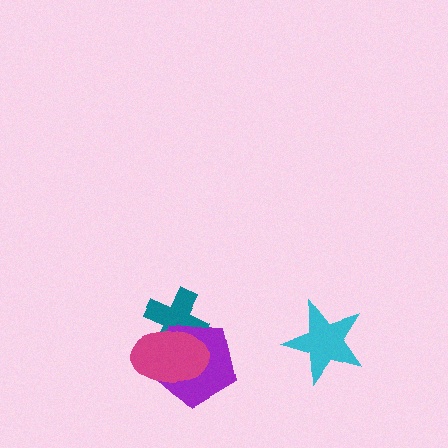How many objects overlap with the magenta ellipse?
2 objects overlap with the magenta ellipse.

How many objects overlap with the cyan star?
0 objects overlap with the cyan star.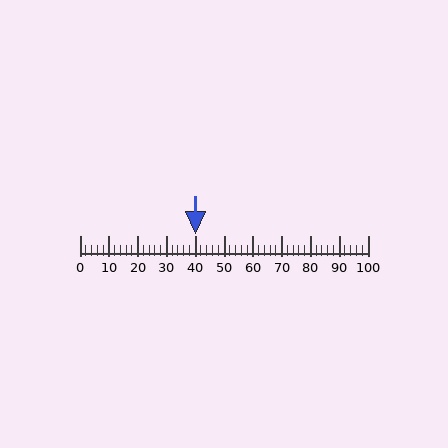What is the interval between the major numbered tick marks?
The major tick marks are spaced 10 units apart.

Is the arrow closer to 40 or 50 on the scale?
The arrow is closer to 40.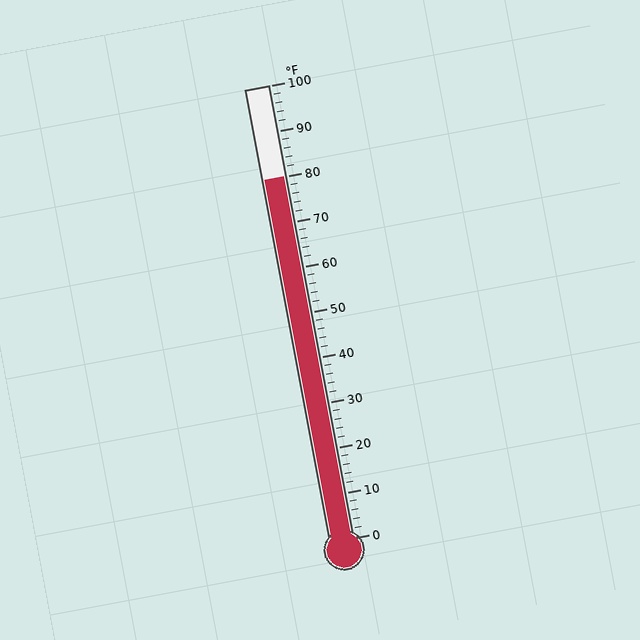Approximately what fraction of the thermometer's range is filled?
The thermometer is filled to approximately 80% of its range.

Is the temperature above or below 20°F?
The temperature is above 20°F.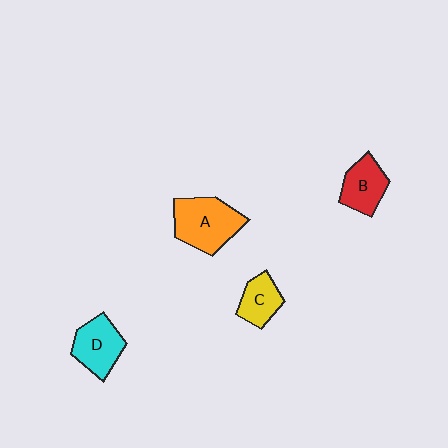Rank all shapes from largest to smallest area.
From largest to smallest: A (orange), D (cyan), B (red), C (yellow).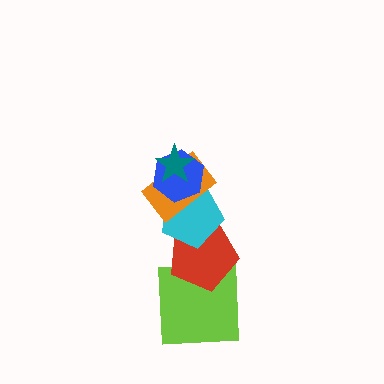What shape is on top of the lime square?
The red pentagon is on top of the lime square.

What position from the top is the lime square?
The lime square is 6th from the top.